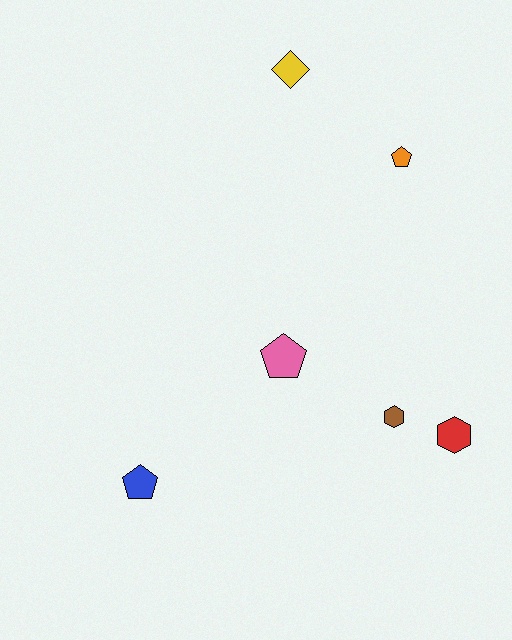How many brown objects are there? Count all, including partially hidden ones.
There is 1 brown object.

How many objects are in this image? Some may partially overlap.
There are 6 objects.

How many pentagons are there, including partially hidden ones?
There are 3 pentagons.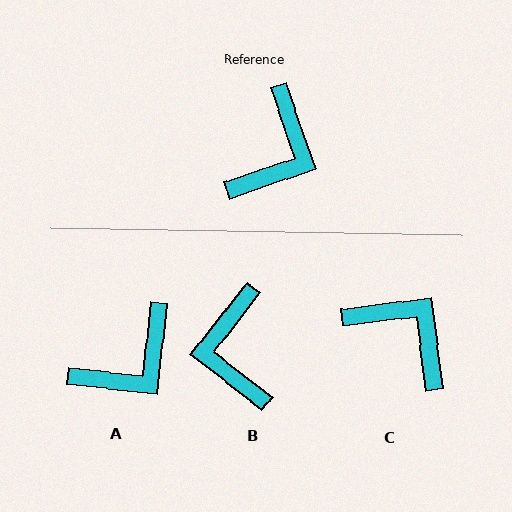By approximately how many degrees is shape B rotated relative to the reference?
Approximately 147 degrees clockwise.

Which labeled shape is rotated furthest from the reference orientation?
B, about 147 degrees away.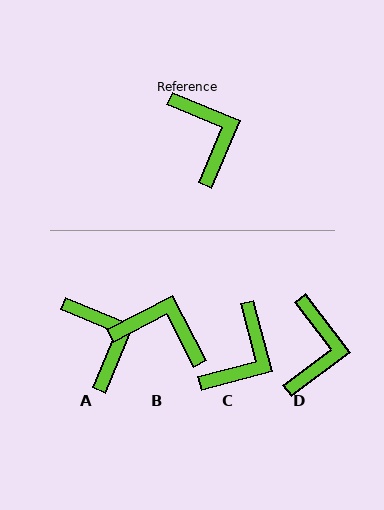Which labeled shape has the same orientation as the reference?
A.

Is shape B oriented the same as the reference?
No, it is off by about 50 degrees.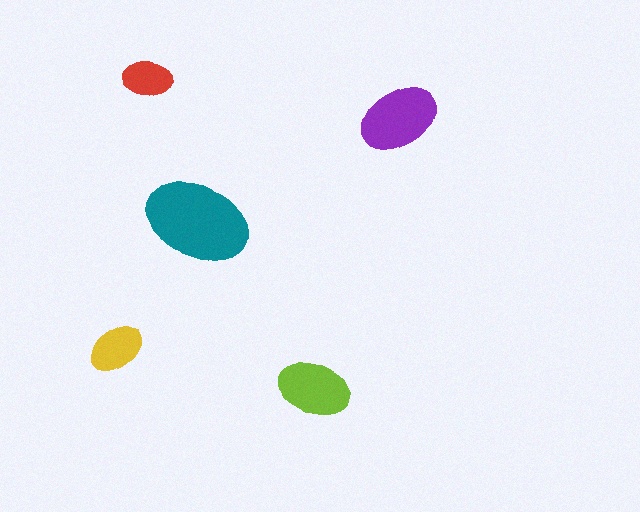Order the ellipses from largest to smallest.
the teal one, the purple one, the lime one, the yellow one, the red one.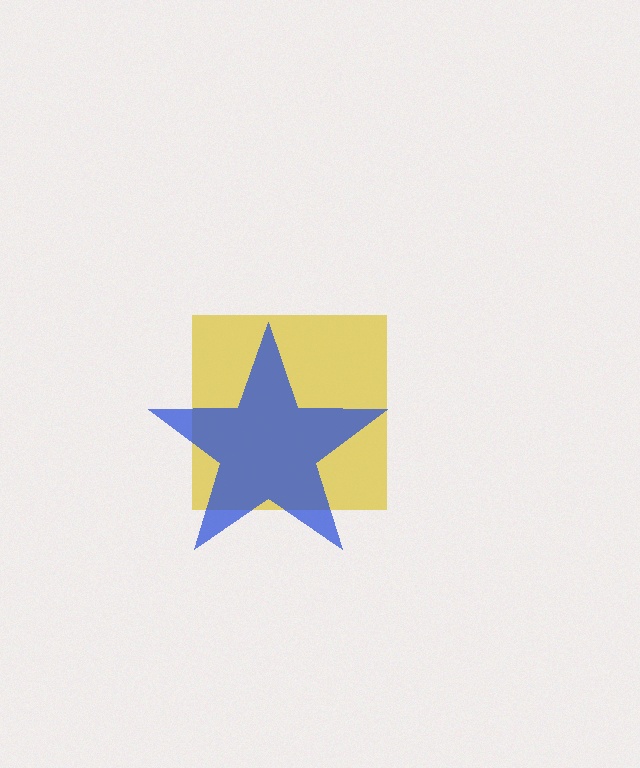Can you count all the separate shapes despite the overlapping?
Yes, there are 2 separate shapes.